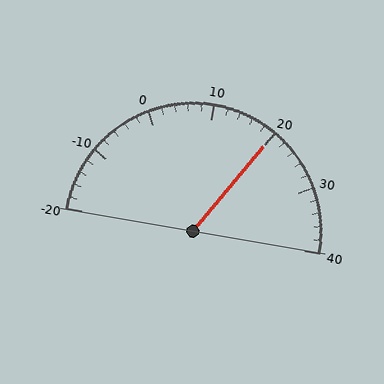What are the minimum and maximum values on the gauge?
The gauge ranges from -20 to 40.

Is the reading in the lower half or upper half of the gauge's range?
The reading is in the upper half of the range (-20 to 40).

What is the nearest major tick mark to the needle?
The nearest major tick mark is 20.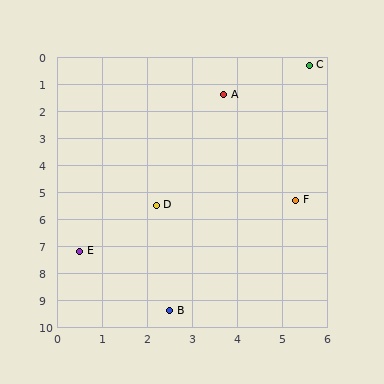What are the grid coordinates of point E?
Point E is at approximately (0.5, 7.2).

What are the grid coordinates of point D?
Point D is at approximately (2.2, 5.5).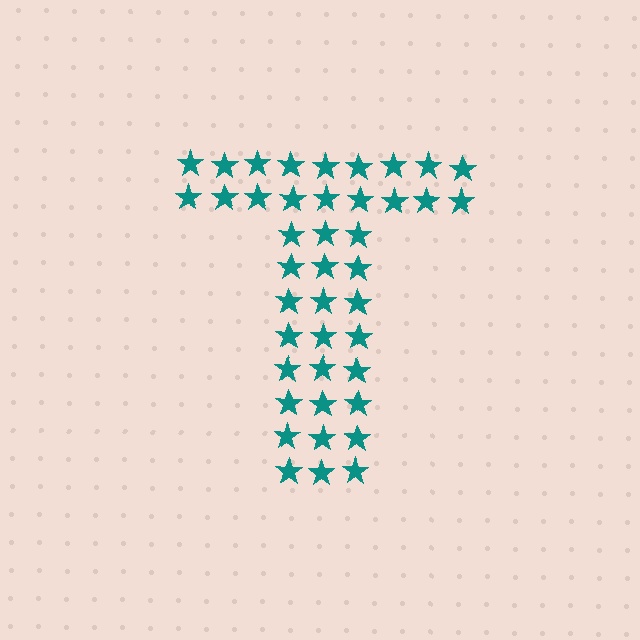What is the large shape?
The large shape is the letter T.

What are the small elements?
The small elements are stars.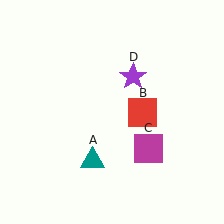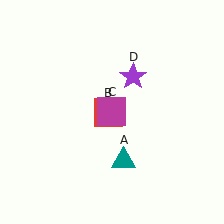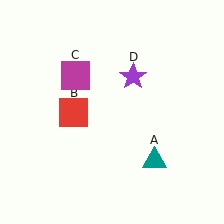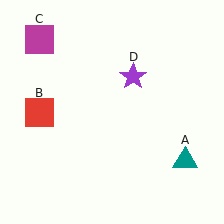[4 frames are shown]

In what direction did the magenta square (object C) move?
The magenta square (object C) moved up and to the left.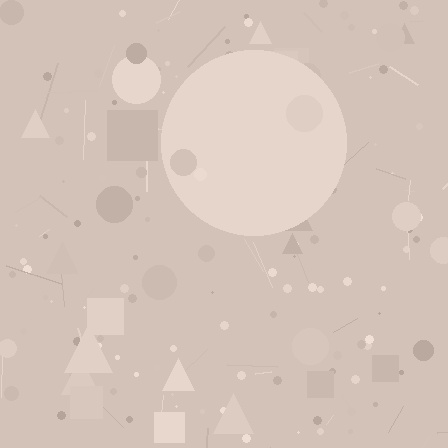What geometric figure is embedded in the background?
A circle is embedded in the background.